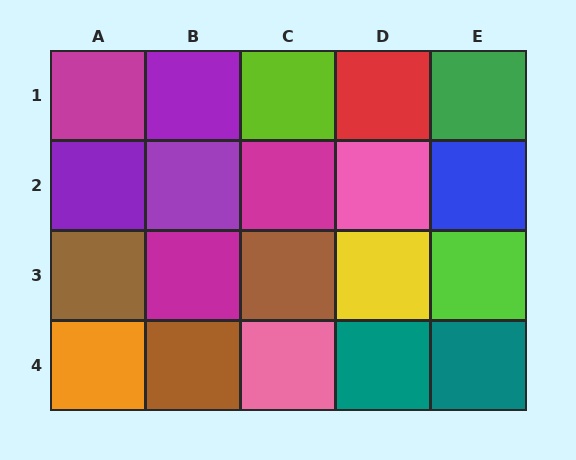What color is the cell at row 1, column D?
Red.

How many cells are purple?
3 cells are purple.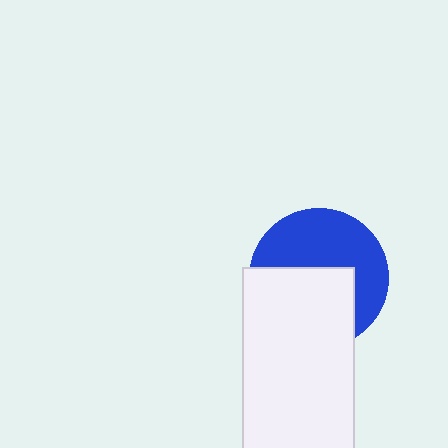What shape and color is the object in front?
The object in front is a white rectangle.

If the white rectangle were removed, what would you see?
You would see the complete blue circle.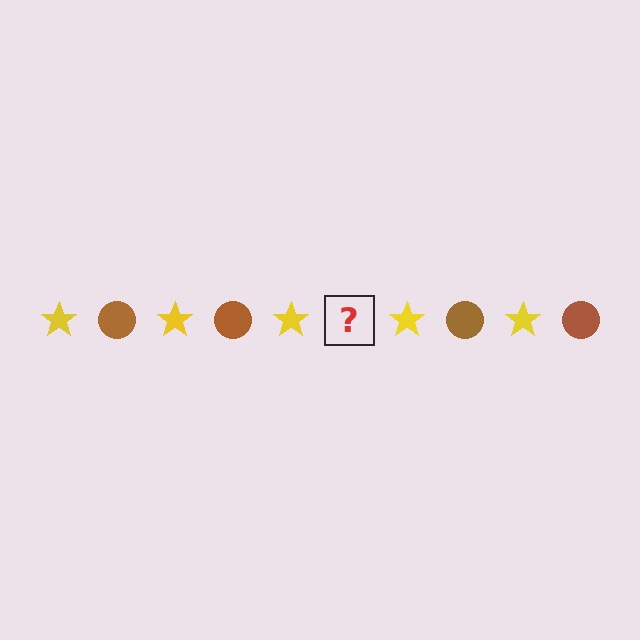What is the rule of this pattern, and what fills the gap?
The rule is that the pattern alternates between yellow star and brown circle. The gap should be filled with a brown circle.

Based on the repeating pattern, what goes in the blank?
The blank should be a brown circle.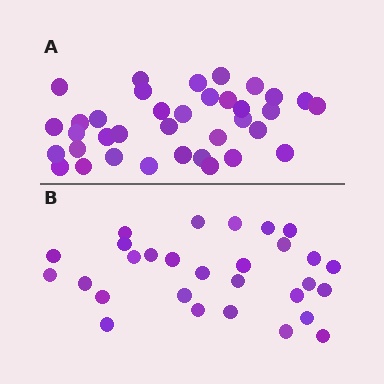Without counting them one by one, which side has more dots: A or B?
Region A (the top region) has more dots.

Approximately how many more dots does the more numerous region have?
Region A has roughly 8 or so more dots than region B.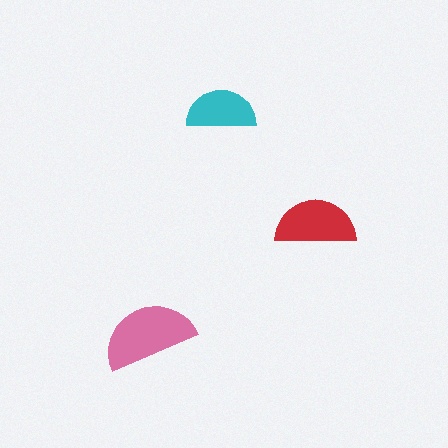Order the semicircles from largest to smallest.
the pink one, the red one, the cyan one.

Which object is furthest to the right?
The red semicircle is rightmost.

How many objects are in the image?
There are 3 objects in the image.